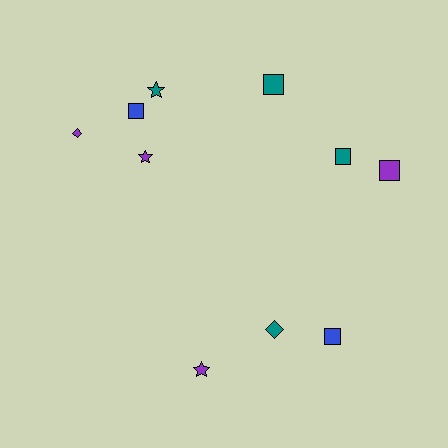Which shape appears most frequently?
Square, with 5 objects.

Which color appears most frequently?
Teal, with 4 objects.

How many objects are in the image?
There are 10 objects.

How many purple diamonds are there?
There is 1 purple diamond.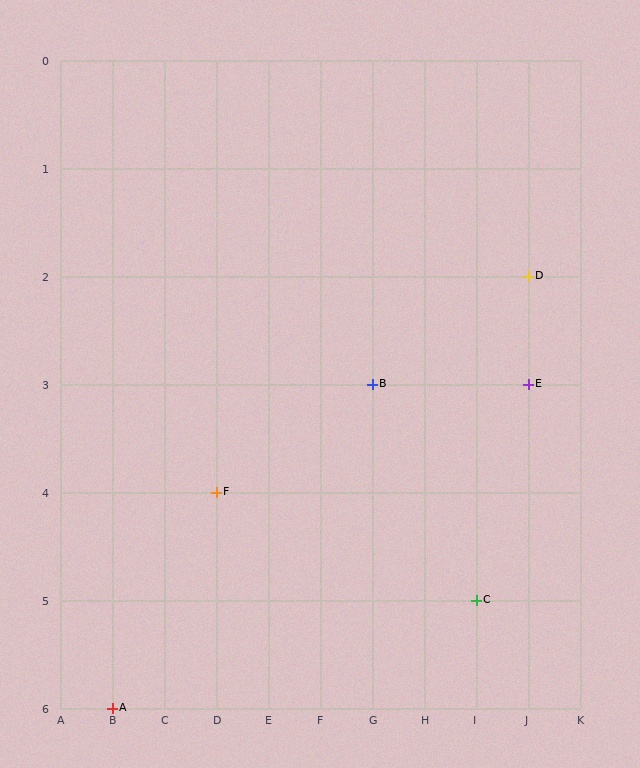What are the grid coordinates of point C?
Point C is at grid coordinates (I, 5).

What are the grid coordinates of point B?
Point B is at grid coordinates (G, 3).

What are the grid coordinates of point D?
Point D is at grid coordinates (J, 2).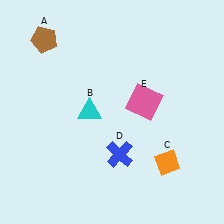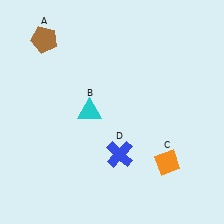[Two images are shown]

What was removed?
The pink square (E) was removed in Image 2.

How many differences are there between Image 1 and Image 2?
There is 1 difference between the two images.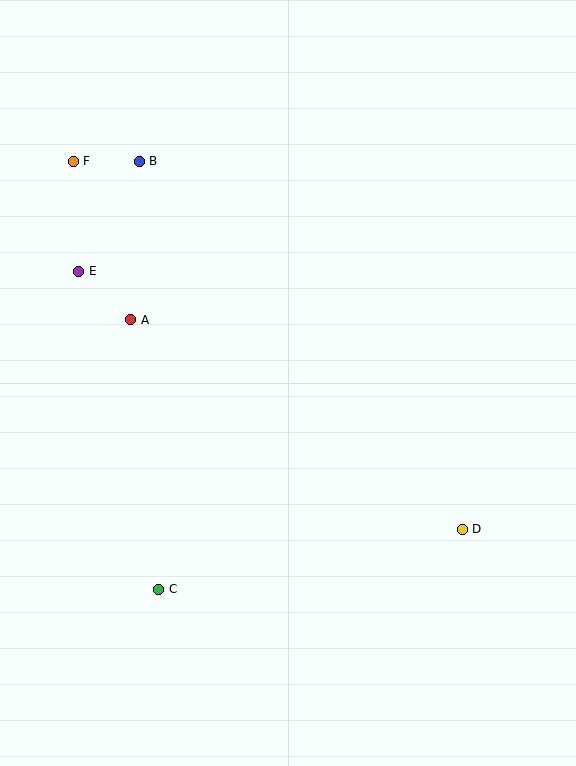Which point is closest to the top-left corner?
Point F is closest to the top-left corner.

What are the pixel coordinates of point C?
Point C is at (159, 589).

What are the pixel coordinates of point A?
Point A is at (131, 320).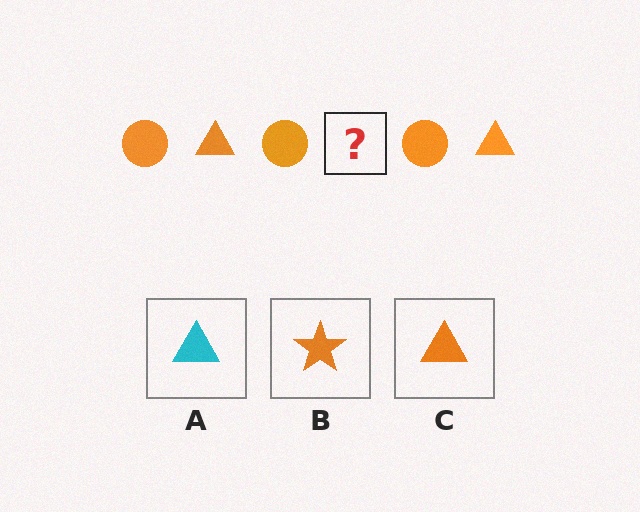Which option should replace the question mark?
Option C.